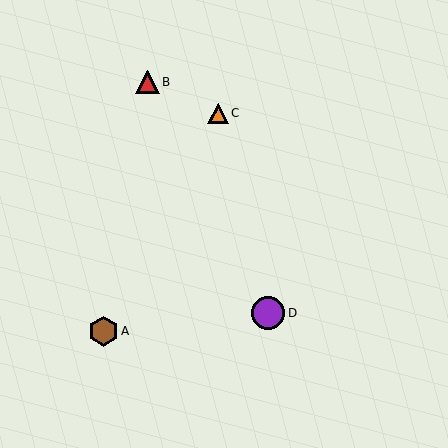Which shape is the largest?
The purple circle (labeled D) is the largest.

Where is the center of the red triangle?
The center of the red triangle is at (147, 82).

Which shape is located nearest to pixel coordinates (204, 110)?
The orange triangle (labeled C) at (218, 113) is nearest to that location.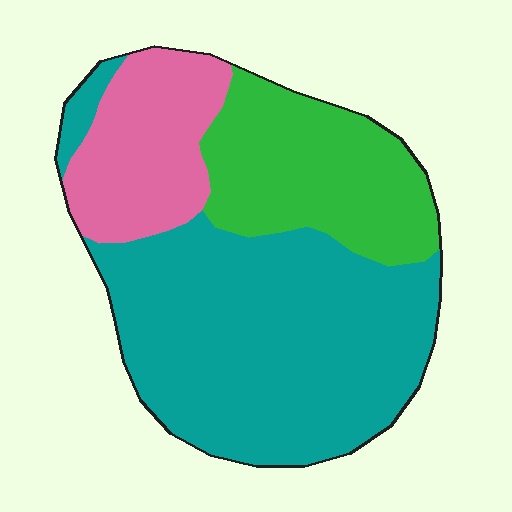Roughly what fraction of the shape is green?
Green takes up about one quarter (1/4) of the shape.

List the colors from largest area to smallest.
From largest to smallest: teal, green, pink.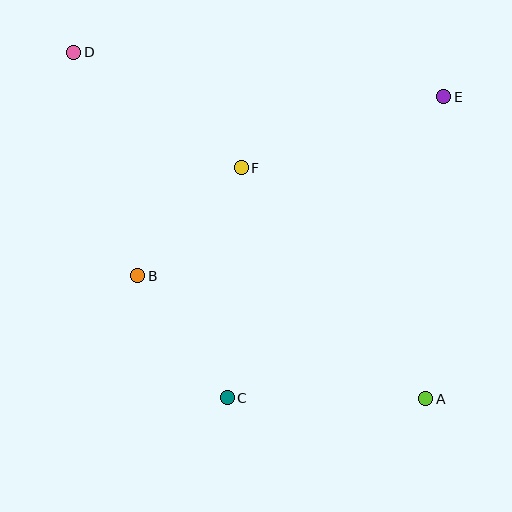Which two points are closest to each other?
Points B and F are closest to each other.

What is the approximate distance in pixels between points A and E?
The distance between A and E is approximately 303 pixels.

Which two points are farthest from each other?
Points A and D are farthest from each other.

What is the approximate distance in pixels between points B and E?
The distance between B and E is approximately 355 pixels.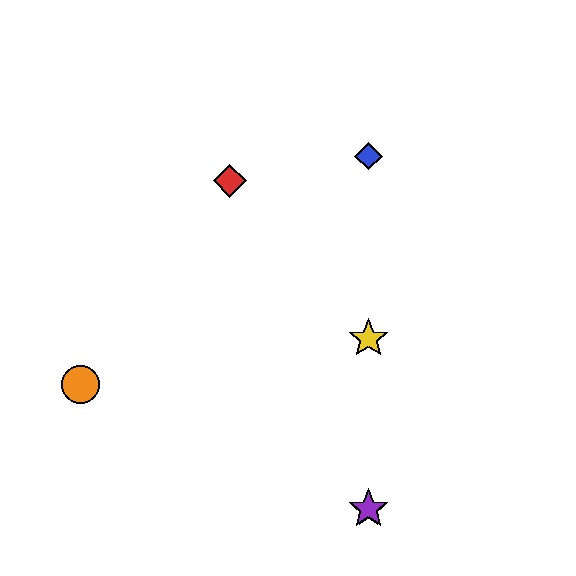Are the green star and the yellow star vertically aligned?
Yes, both are at x≈369.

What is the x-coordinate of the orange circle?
The orange circle is at x≈80.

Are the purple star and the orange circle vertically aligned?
No, the purple star is at x≈369 and the orange circle is at x≈80.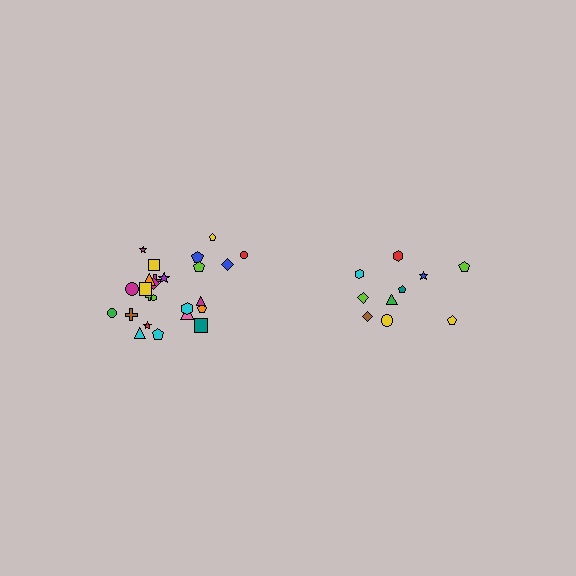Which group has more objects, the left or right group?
The left group.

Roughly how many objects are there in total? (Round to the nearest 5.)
Roughly 35 objects in total.